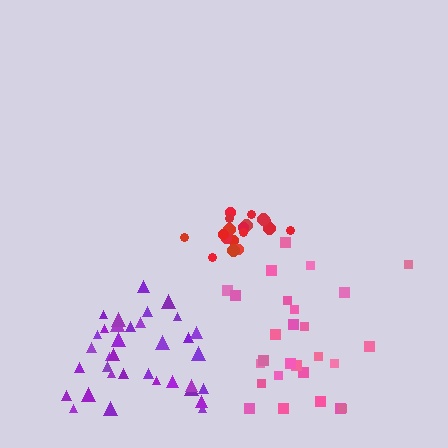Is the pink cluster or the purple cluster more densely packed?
Purple.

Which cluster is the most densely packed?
Red.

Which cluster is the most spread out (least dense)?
Pink.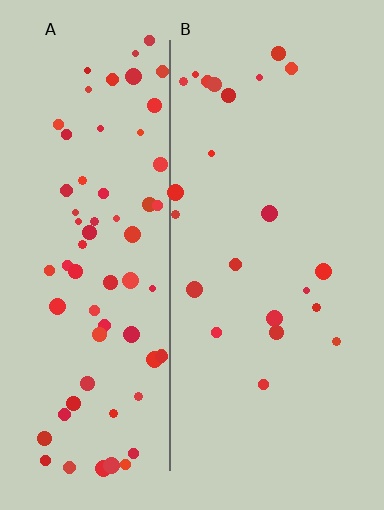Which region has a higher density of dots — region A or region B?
A (the left).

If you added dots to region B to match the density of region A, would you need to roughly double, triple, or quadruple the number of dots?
Approximately triple.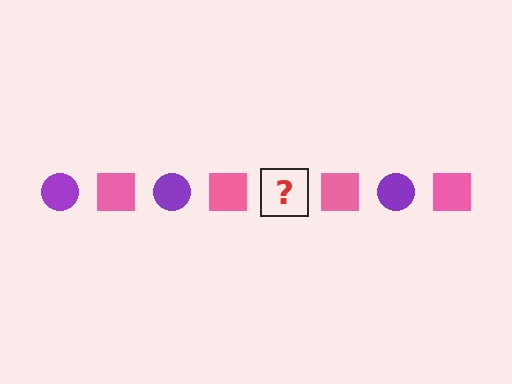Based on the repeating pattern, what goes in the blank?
The blank should be a purple circle.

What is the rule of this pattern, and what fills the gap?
The rule is that the pattern alternates between purple circle and pink square. The gap should be filled with a purple circle.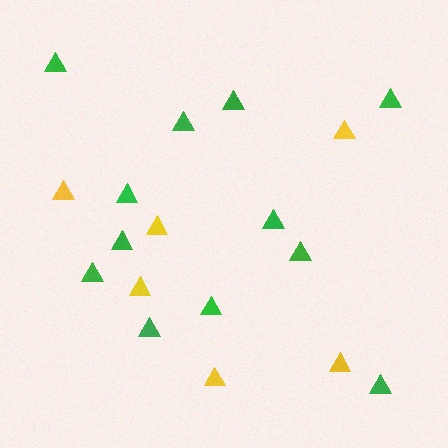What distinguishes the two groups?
There are 2 groups: one group of yellow triangles (6) and one group of green triangles (12).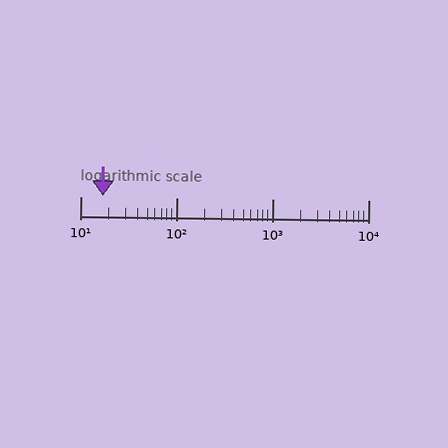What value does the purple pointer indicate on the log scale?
The pointer indicates approximately 17.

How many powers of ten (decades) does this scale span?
The scale spans 3 decades, from 10 to 10000.